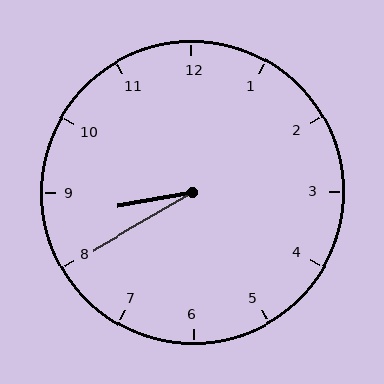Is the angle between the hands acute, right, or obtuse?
It is acute.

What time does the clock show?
8:40.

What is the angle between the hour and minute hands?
Approximately 20 degrees.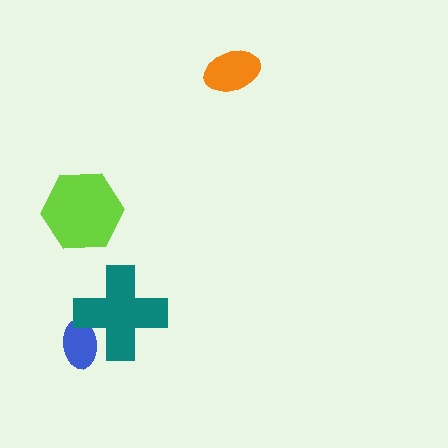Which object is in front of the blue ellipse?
The teal cross is in front of the blue ellipse.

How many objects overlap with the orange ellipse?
0 objects overlap with the orange ellipse.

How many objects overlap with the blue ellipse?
1 object overlaps with the blue ellipse.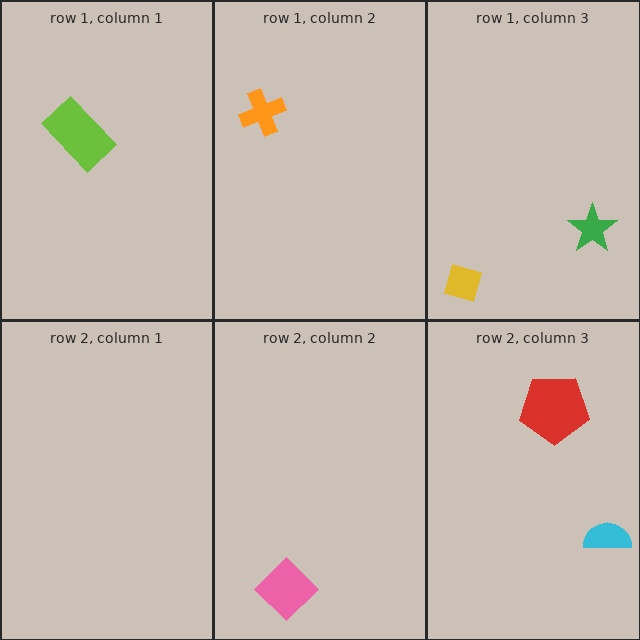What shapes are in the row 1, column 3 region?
The yellow square, the green star.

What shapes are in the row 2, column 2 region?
The pink diamond.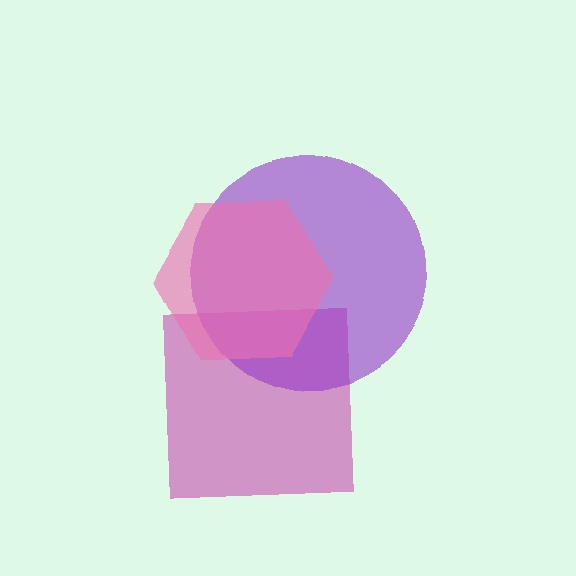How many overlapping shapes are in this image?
There are 3 overlapping shapes in the image.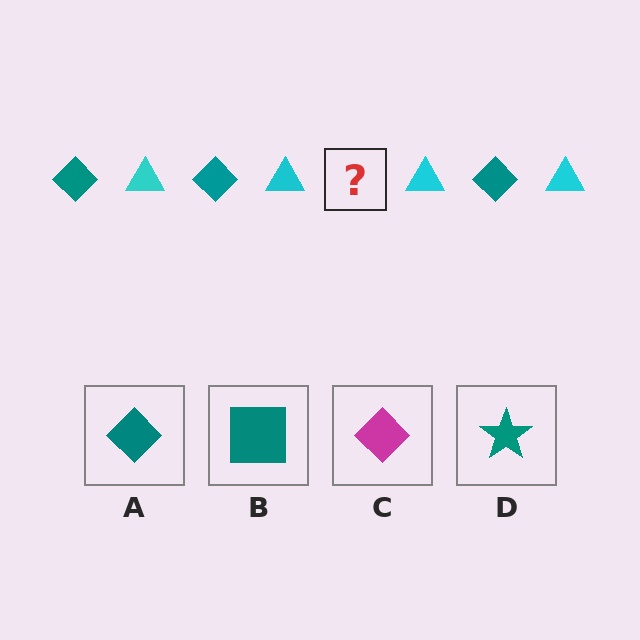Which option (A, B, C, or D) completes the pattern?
A.